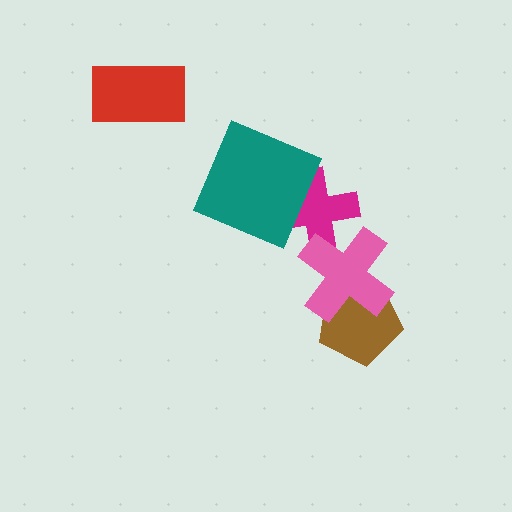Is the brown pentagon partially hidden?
Yes, it is partially covered by another shape.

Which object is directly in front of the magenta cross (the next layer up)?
The teal square is directly in front of the magenta cross.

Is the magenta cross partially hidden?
Yes, it is partially covered by another shape.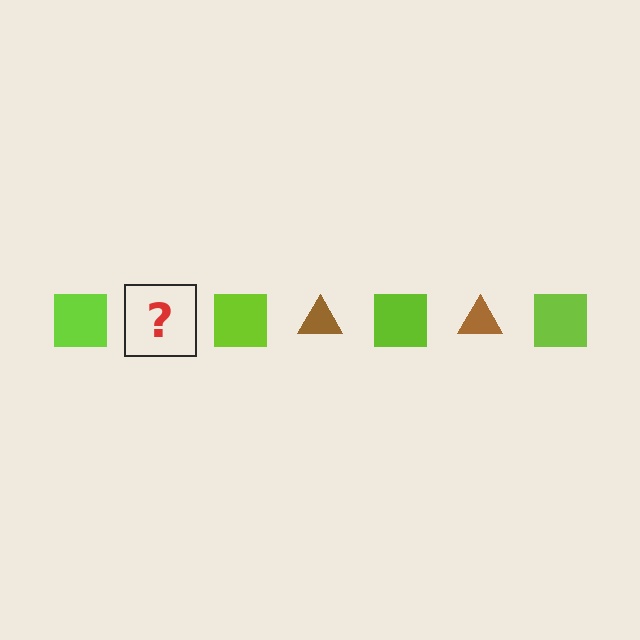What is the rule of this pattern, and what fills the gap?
The rule is that the pattern alternates between lime square and brown triangle. The gap should be filled with a brown triangle.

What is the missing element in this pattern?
The missing element is a brown triangle.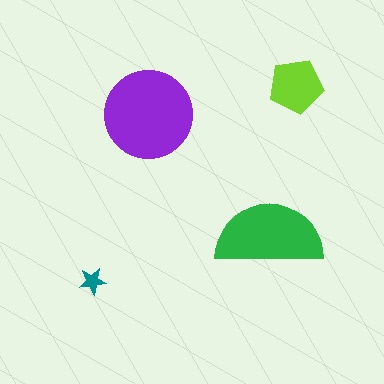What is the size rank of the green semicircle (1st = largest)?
2nd.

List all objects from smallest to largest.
The teal star, the lime pentagon, the green semicircle, the purple circle.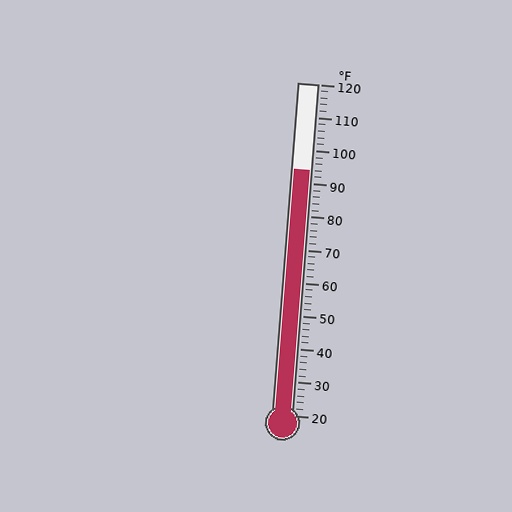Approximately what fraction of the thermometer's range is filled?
The thermometer is filled to approximately 75% of its range.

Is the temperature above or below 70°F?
The temperature is above 70°F.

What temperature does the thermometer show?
The thermometer shows approximately 94°F.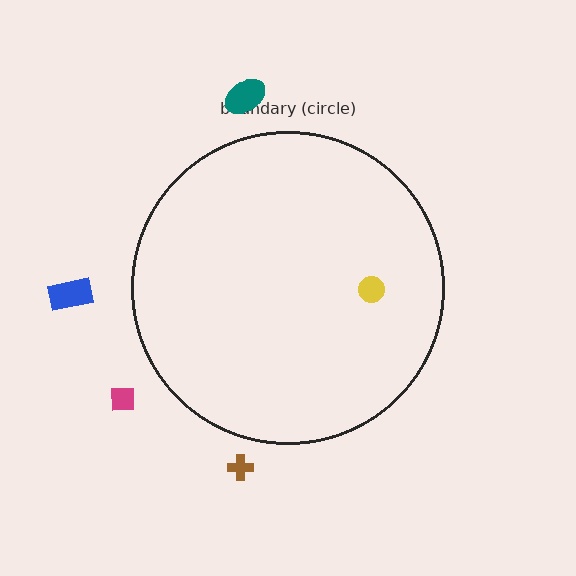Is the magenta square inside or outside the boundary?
Outside.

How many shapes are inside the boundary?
1 inside, 4 outside.